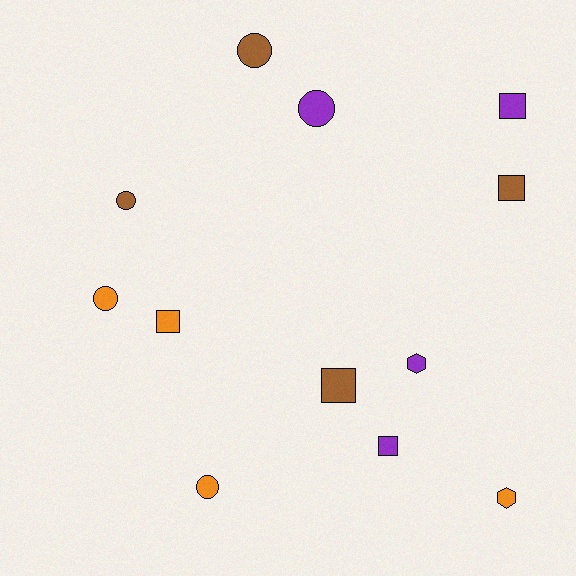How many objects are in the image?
There are 12 objects.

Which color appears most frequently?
Orange, with 4 objects.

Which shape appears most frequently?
Square, with 5 objects.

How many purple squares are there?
There are 2 purple squares.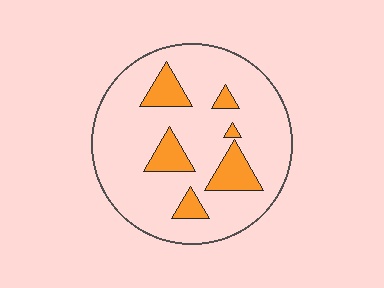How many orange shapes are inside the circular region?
6.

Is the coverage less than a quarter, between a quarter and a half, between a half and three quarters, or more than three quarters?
Less than a quarter.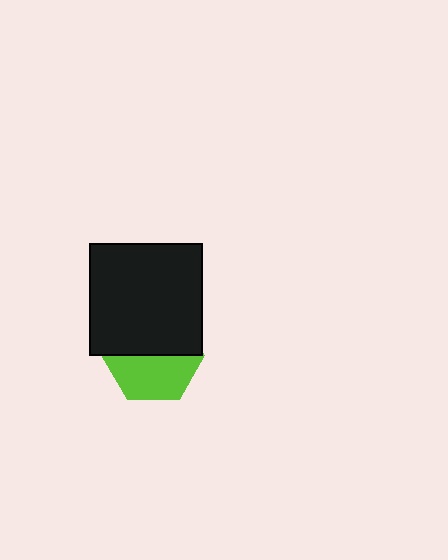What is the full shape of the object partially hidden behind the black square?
The partially hidden object is a lime hexagon.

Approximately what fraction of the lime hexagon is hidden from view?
Roughly 51% of the lime hexagon is hidden behind the black square.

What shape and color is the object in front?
The object in front is a black square.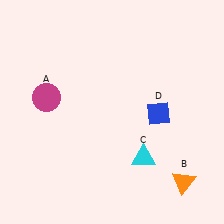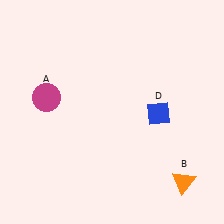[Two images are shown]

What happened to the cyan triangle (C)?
The cyan triangle (C) was removed in Image 2. It was in the bottom-right area of Image 1.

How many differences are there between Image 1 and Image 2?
There is 1 difference between the two images.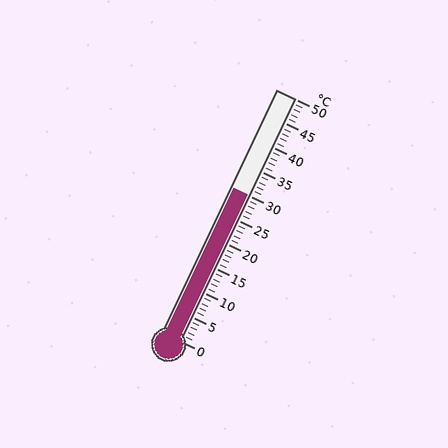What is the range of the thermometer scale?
The thermometer scale ranges from 0°C to 50°C.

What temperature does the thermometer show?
The thermometer shows approximately 30°C.